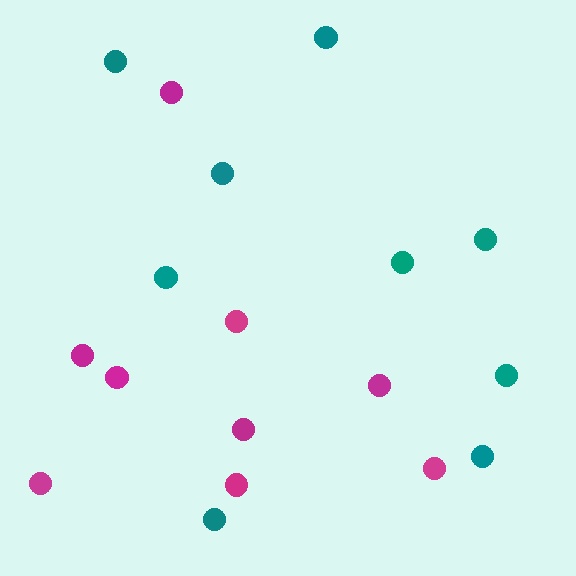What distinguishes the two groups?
There are 2 groups: one group of magenta circles (9) and one group of teal circles (9).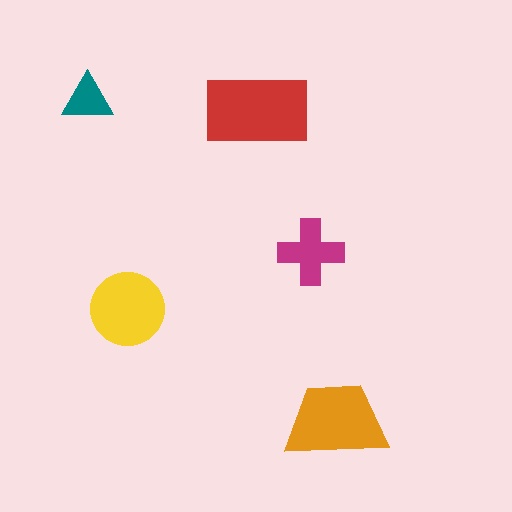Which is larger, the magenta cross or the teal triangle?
The magenta cross.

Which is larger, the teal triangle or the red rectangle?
The red rectangle.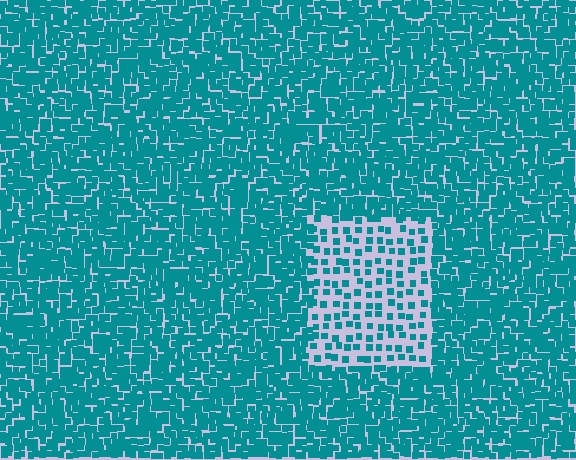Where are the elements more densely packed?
The elements are more densely packed outside the rectangle boundary.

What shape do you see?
I see a rectangle.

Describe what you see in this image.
The image contains small teal elements arranged at two different densities. A rectangle-shaped region is visible where the elements are less densely packed than the surrounding area.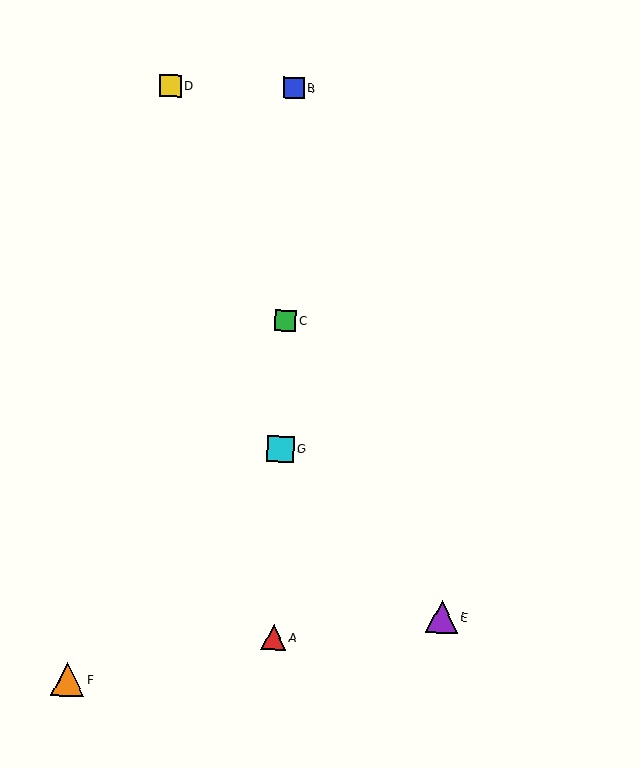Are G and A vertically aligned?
Yes, both are at x≈281.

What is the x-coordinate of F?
Object F is at x≈68.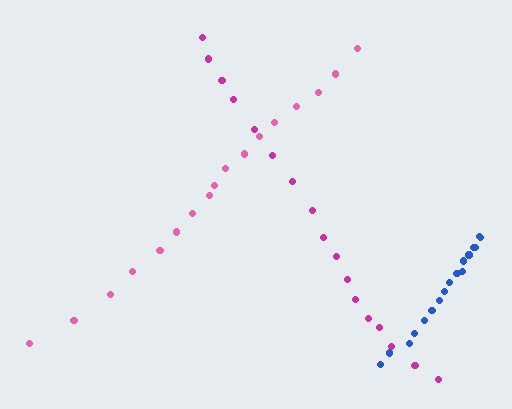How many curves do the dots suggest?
There are 3 distinct paths.